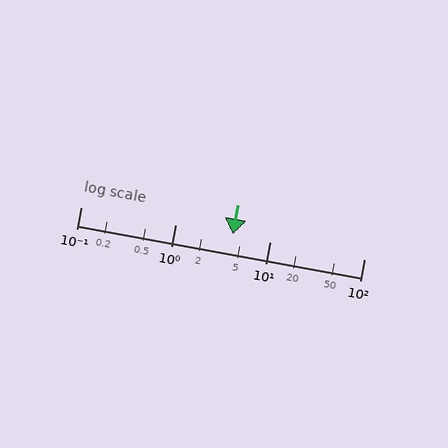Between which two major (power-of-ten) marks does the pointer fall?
The pointer is between 1 and 10.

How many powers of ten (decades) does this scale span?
The scale spans 3 decades, from 0.1 to 100.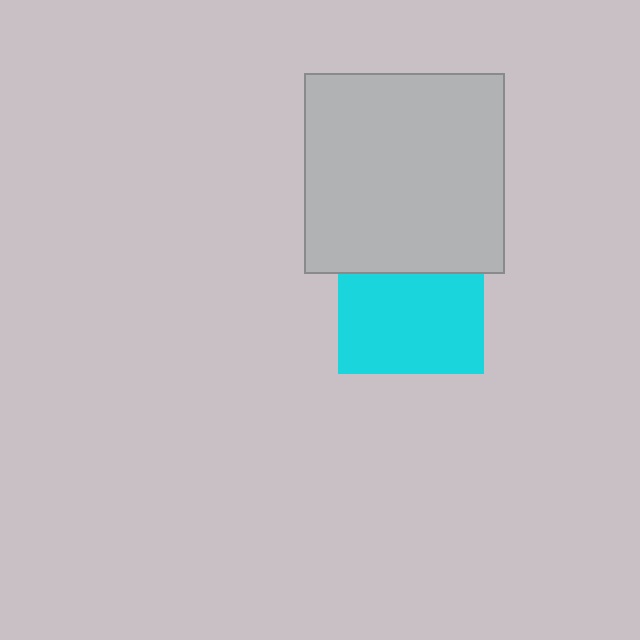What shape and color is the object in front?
The object in front is a light gray square.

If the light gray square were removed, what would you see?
You would see the complete cyan square.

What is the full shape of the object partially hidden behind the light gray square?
The partially hidden object is a cyan square.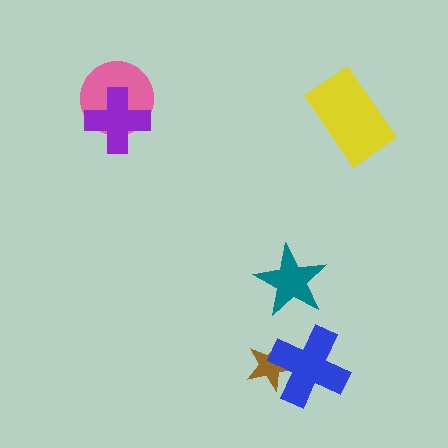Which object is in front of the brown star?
The blue cross is in front of the brown star.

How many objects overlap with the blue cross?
1 object overlaps with the blue cross.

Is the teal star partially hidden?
No, no other shape covers it.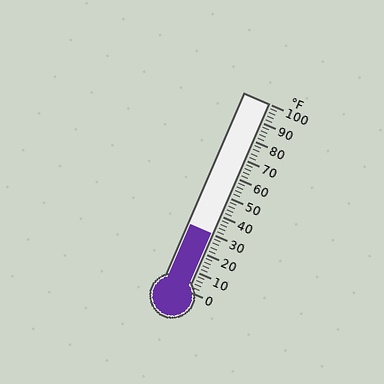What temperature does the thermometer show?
The thermometer shows approximately 30°F.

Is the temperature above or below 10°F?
The temperature is above 10°F.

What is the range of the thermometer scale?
The thermometer scale ranges from 0°F to 100°F.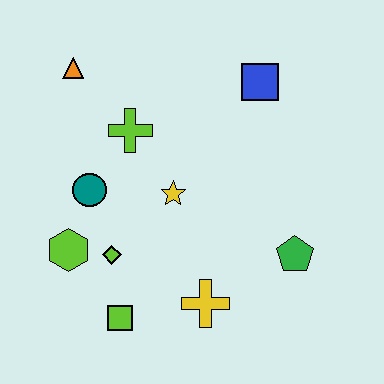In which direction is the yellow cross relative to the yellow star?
The yellow cross is below the yellow star.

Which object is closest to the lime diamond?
The lime hexagon is closest to the lime diamond.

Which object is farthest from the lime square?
The blue square is farthest from the lime square.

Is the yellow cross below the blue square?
Yes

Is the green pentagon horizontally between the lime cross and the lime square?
No